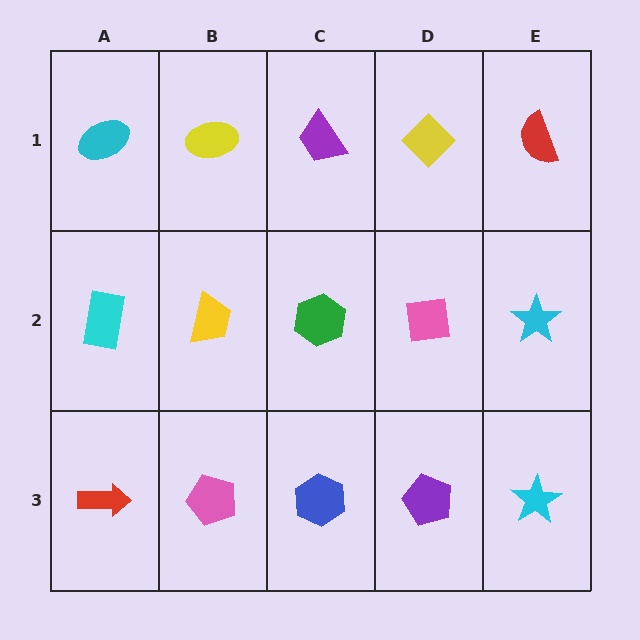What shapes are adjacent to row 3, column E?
A cyan star (row 2, column E), a purple pentagon (row 3, column D).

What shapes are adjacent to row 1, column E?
A cyan star (row 2, column E), a yellow diamond (row 1, column D).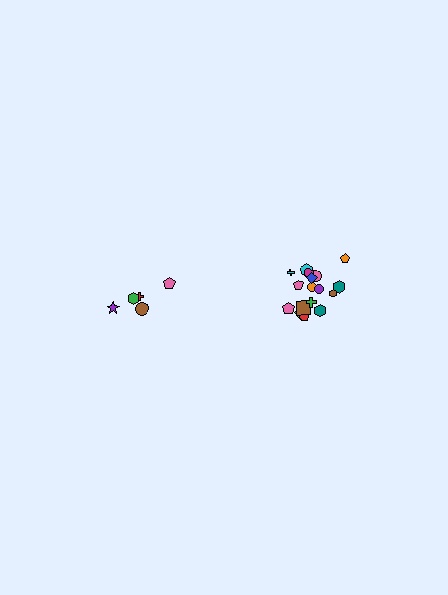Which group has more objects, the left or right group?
The right group.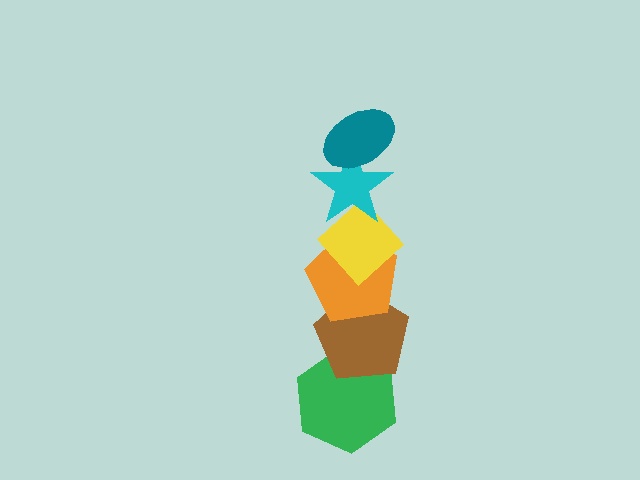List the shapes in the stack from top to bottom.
From top to bottom: the teal ellipse, the cyan star, the yellow diamond, the orange pentagon, the brown pentagon, the green hexagon.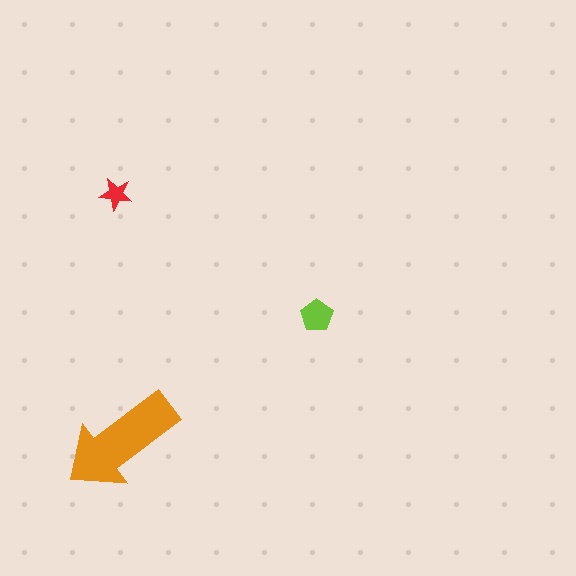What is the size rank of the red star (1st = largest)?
3rd.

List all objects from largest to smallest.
The orange arrow, the lime pentagon, the red star.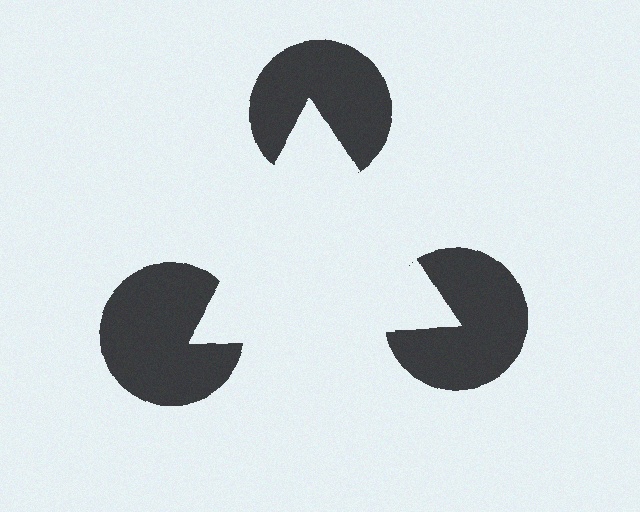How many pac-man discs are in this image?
There are 3 — one at each vertex of the illusory triangle.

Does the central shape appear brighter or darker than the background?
It typically appears slightly brighter than the background, even though no actual brightness change is drawn.